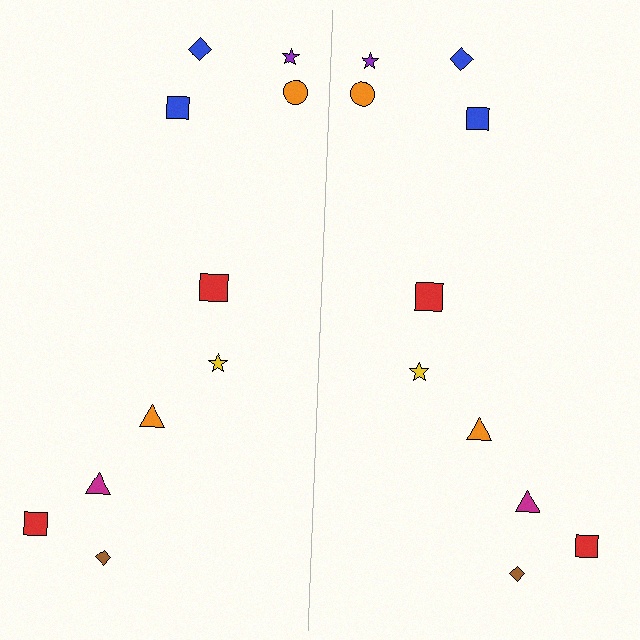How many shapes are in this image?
There are 20 shapes in this image.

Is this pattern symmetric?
Yes, this pattern has bilateral (reflection) symmetry.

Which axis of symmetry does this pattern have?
The pattern has a vertical axis of symmetry running through the center of the image.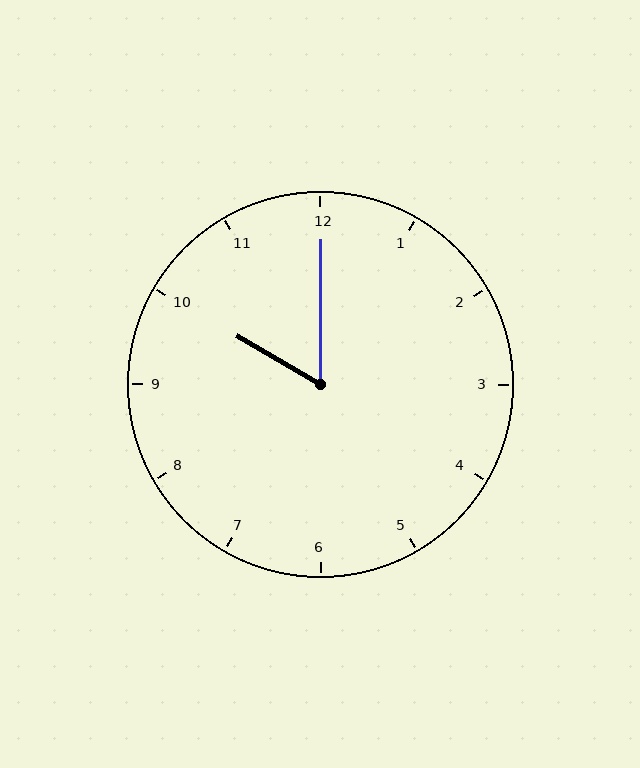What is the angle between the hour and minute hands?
Approximately 60 degrees.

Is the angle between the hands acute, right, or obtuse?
It is acute.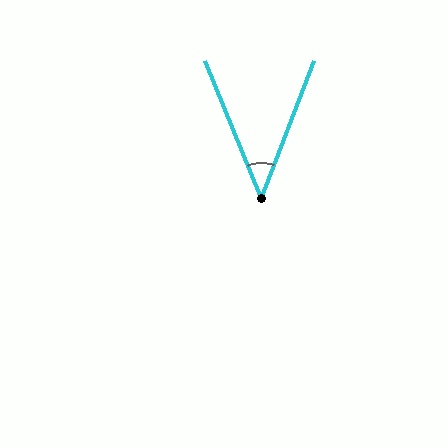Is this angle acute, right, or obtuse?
It is acute.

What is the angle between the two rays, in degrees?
Approximately 43 degrees.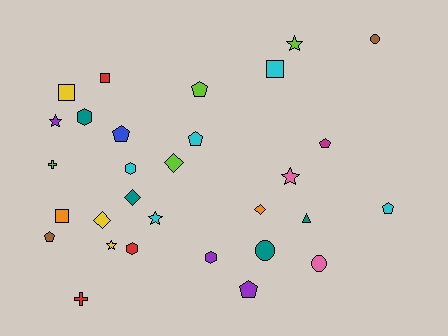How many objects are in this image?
There are 30 objects.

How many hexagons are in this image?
There are 4 hexagons.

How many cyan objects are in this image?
There are 5 cyan objects.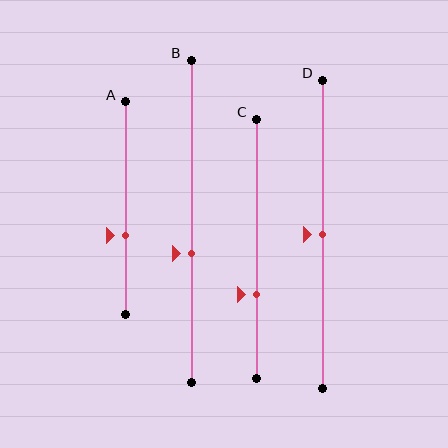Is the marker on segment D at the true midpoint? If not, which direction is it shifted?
Yes, the marker on segment D is at the true midpoint.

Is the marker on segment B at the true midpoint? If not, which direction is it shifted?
No, the marker on segment B is shifted downward by about 10% of the segment length.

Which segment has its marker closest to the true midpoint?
Segment D has its marker closest to the true midpoint.